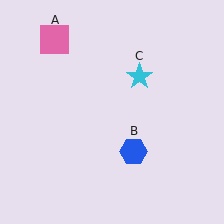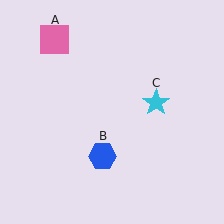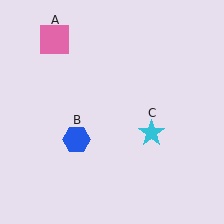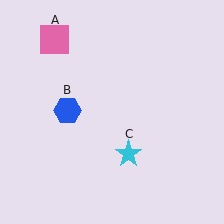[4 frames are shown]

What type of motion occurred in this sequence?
The blue hexagon (object B), cyan star (object C) rotated clockwise around the center of the scene.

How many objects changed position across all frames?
2 objects changed position: blue hexagon (object B), cyan star (object C).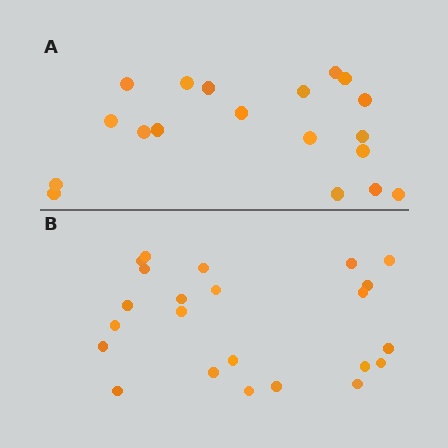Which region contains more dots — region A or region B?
Region B (the bottom region) has more dots.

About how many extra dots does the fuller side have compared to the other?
Region B has about 4 more dots than region A.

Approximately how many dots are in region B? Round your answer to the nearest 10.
About 20 dots. (The exact count is 23, which rounds to 20.)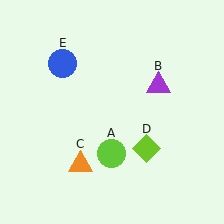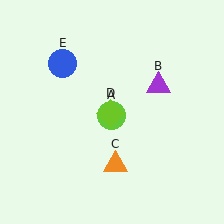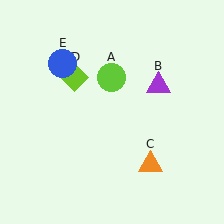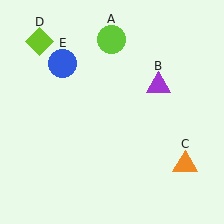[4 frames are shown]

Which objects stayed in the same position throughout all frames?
Purple triangle (object B) and blue circle (object E) remained stationary.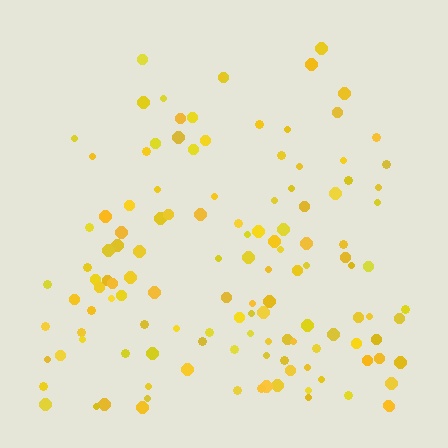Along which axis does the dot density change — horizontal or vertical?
Vertical.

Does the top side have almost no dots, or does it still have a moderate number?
Still a moderate number, just noticeably fewer than the bottom.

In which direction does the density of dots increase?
From top to bottom, with the bottom side densest.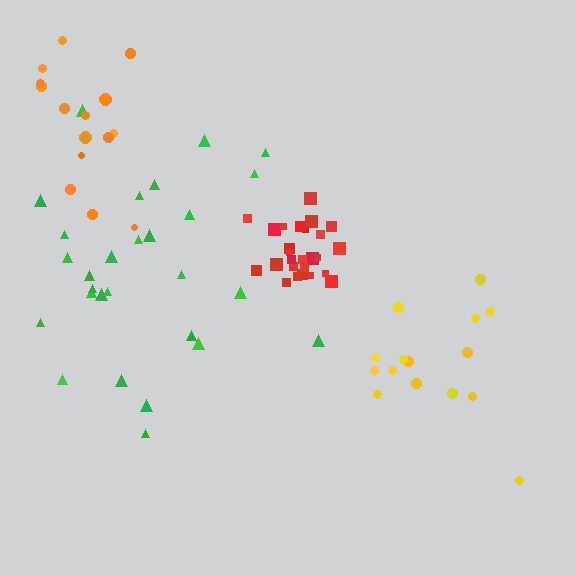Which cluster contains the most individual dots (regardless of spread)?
Green (29).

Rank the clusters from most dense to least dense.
red, yellow, orange, green.